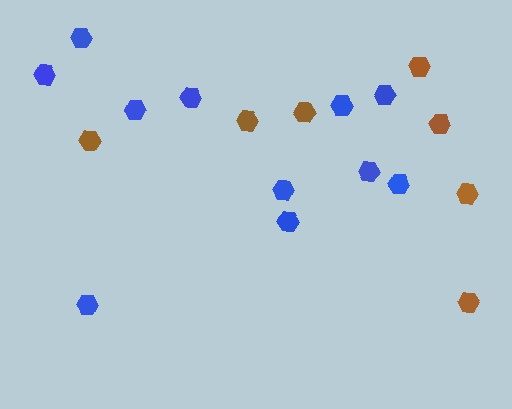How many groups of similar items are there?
There are 2 groups: one group of blue hexagons (11) and one group of brown hexagons (7).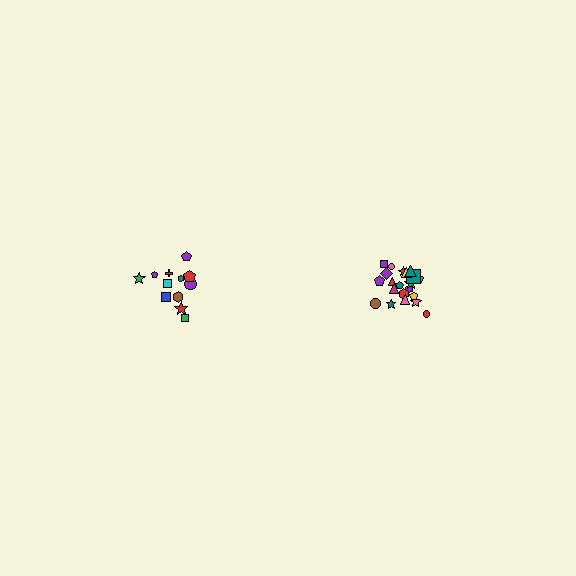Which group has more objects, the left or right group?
The right group.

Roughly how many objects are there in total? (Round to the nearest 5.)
Roughly 35 objects in total.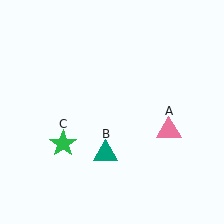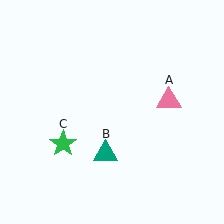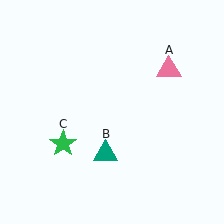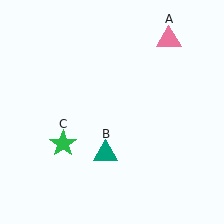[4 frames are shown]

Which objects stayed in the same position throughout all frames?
Teal triangle (object B) and green star (object C) remained stationary.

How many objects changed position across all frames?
1 object changed position: pink triangle (object A).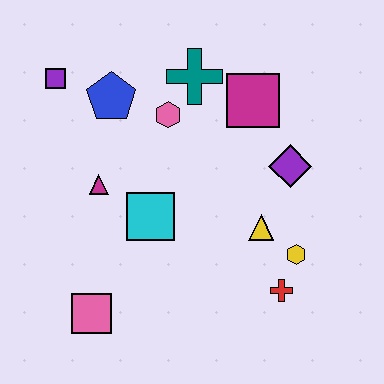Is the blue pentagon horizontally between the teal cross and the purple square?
Yes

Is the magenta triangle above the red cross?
Yes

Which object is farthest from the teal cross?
The pink square is farthest from the teal cross.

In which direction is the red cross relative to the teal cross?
The red cross is below the teal cross.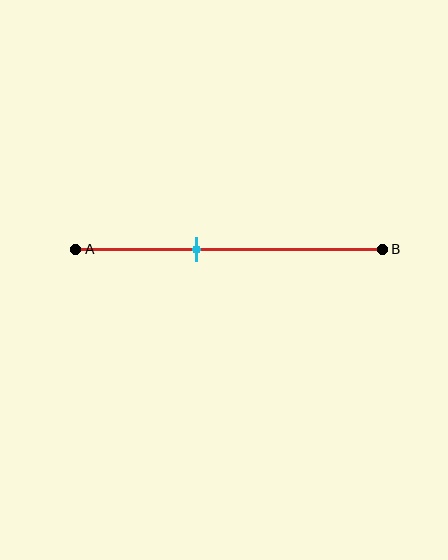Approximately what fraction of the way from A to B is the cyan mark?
The cyan mark is approximately 40% of the way from A to B.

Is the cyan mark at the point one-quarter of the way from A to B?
No, the mark is at about 40% from A, not at the 25% one-quarter point.